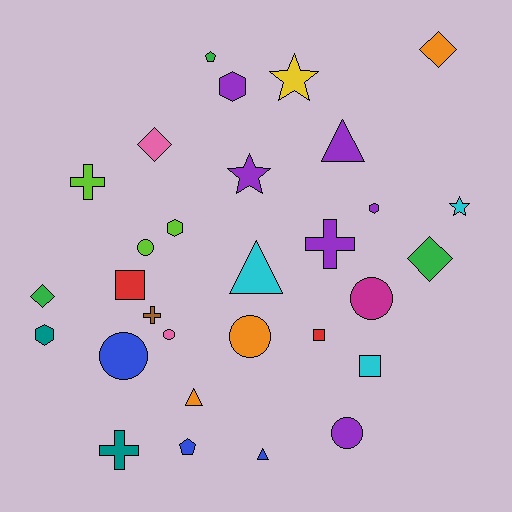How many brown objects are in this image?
There is 1 brown object.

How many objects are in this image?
There are 30 objects.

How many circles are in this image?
There are 6 circles.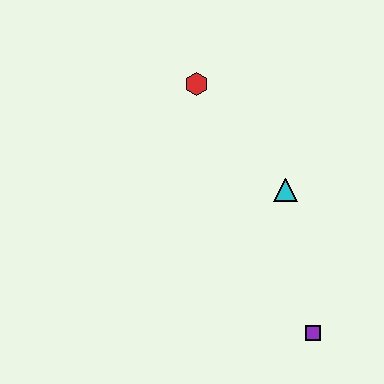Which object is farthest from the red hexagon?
The purple square is farthest from the red hexagon.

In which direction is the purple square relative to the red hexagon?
The purple square is below the red hexagon.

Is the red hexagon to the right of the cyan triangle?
No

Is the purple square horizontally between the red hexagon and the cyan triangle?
No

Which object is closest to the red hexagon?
The cyan triangle is closest to the red hexagon.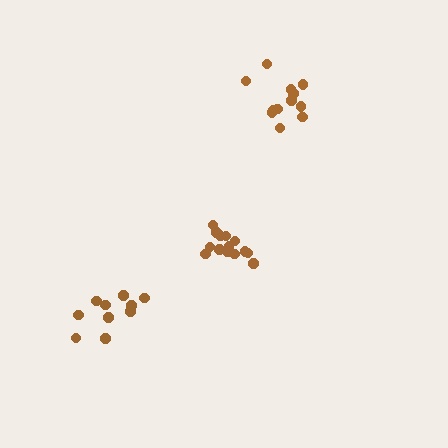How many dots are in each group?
Group 1: 14 dots, Group 2: 12 dots, Group 3: 10 dots (36 total).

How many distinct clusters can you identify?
There are 3 distinct clusters.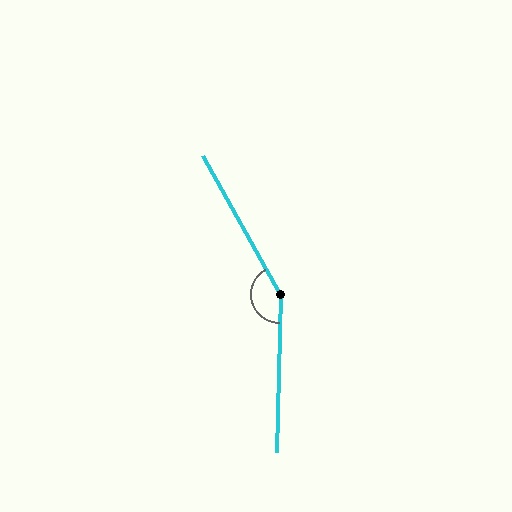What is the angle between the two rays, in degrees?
Approximately 150 degrees.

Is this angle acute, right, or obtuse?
It is obtuse.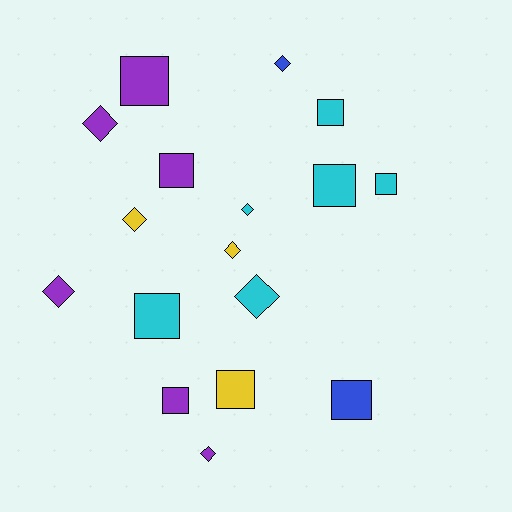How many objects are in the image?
There are 17 objects.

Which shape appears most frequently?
Square, with 9 objects.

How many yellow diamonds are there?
There are 2 yellow diamonds.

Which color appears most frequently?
Cyan, with 6 objects.